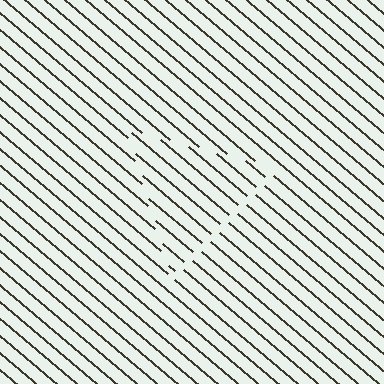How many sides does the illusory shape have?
3 sides — the line-ends trace a triangle.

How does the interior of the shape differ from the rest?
The interior of the shape contains the same grating, shifted by half a period — the contour is defined by the phase discontinuity where line-ends from the inner and outer gratings abut.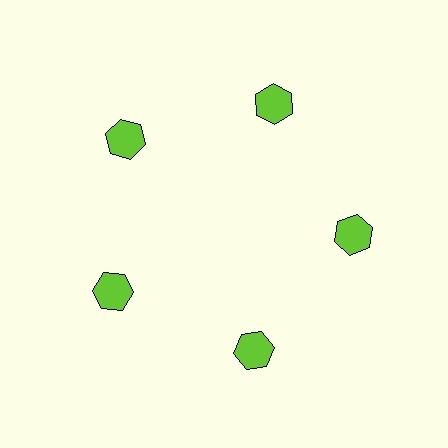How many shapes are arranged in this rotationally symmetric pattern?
There are 5 shapes, arranged in 5 groups of 1.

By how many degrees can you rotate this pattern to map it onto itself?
The pattern maps onto itself every 72 degrees of rotation.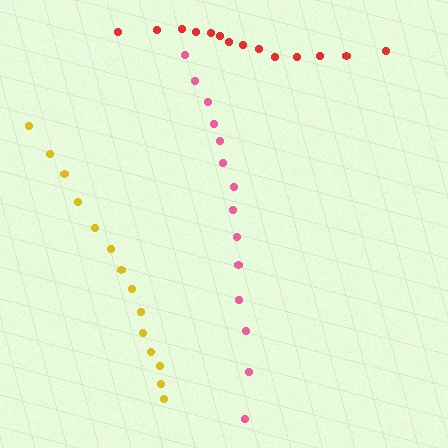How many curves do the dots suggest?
There are 3 distinct paths.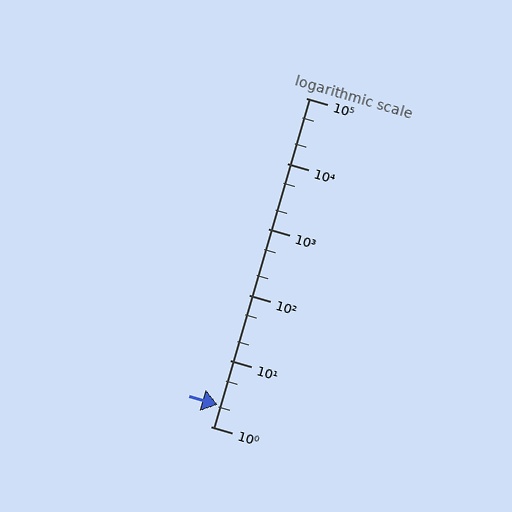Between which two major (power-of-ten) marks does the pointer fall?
The pointer is between 1 and 10.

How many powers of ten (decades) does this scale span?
The scale spans 5 decades, from 1 to 100000.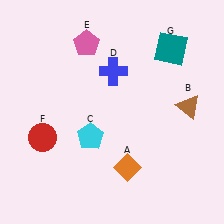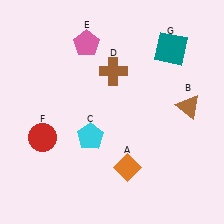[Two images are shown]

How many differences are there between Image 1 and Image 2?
There is 1 difference between the two images.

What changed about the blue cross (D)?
In Image 1, D is blue. In Image 2, it changed to brown.